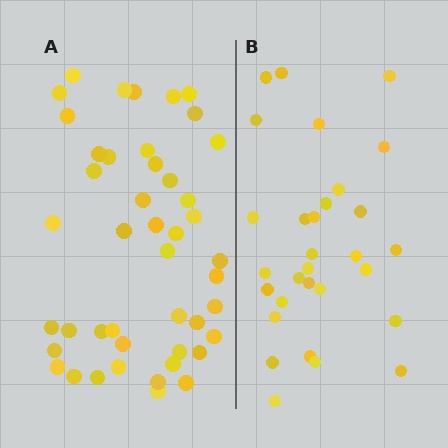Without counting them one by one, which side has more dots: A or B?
Region A (the left region) has more dots.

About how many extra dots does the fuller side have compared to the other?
Region A has approximately 15 more dots than region B.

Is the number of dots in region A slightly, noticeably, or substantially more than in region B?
Region A has substantially more. The ratio is roughly 1.5 to 1.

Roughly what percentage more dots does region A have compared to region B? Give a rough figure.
About 50% more.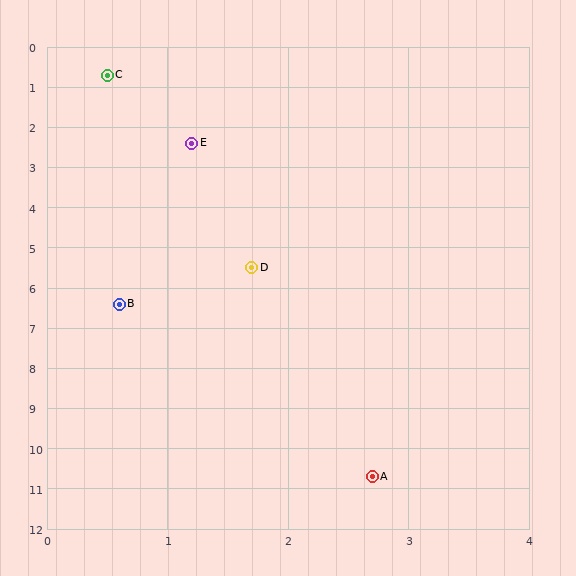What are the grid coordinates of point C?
Point C is at approximately (0.5, 0.7).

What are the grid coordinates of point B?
Point B is at approximately (0.6, 6.4).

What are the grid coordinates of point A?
Point A is at approximately (2.7, 10.7).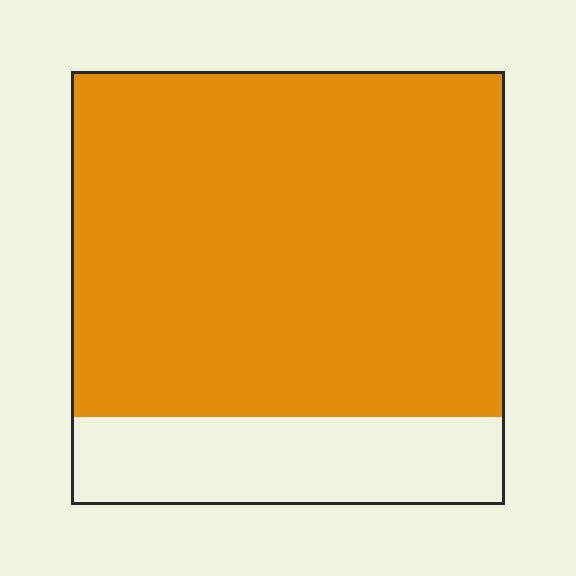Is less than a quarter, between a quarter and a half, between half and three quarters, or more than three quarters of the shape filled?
More than three quarters.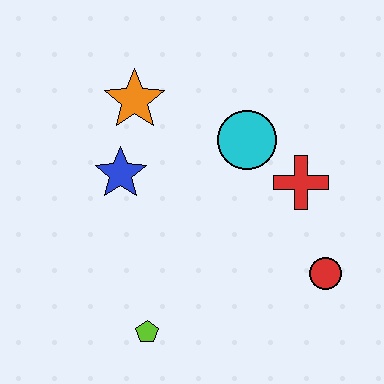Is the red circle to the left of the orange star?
No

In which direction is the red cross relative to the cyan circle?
The red cross is to the right of the cyan circle.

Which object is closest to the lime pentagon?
The blue star is closest to the lime pentagon.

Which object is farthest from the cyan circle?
The lime pentagon is farthest from the cyan circle.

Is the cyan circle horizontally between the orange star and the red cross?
Yes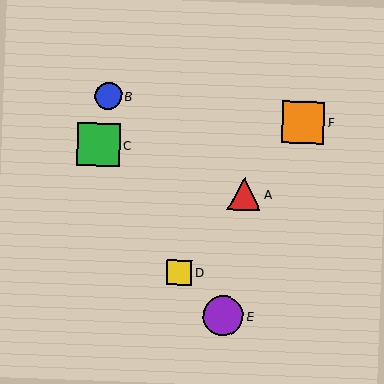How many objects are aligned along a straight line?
3 objects (A, D, F) are aligned along a straight line.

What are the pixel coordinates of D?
Object D is at (179, 272).